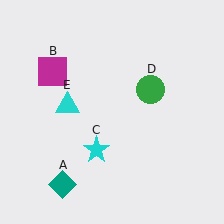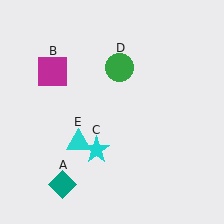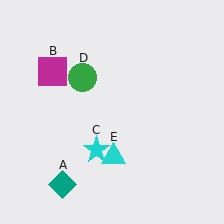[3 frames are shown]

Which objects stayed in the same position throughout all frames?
Teal diamond (object A) and magenta square (object B) and cyan star (object C) remained stationary.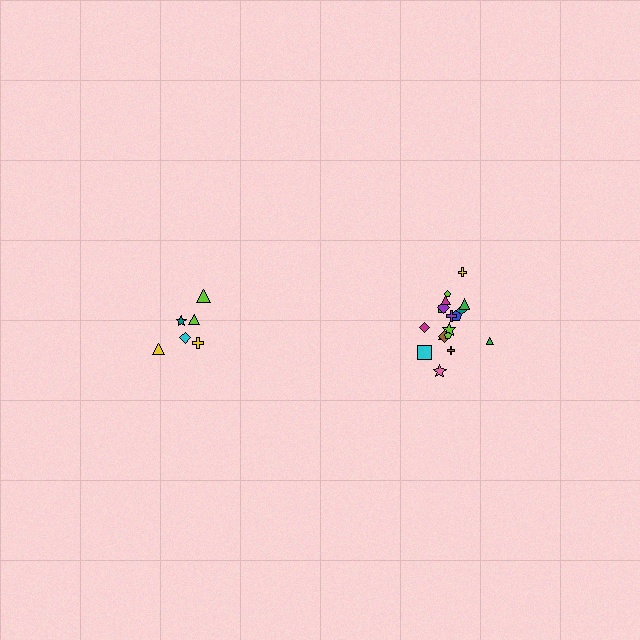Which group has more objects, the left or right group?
The right group.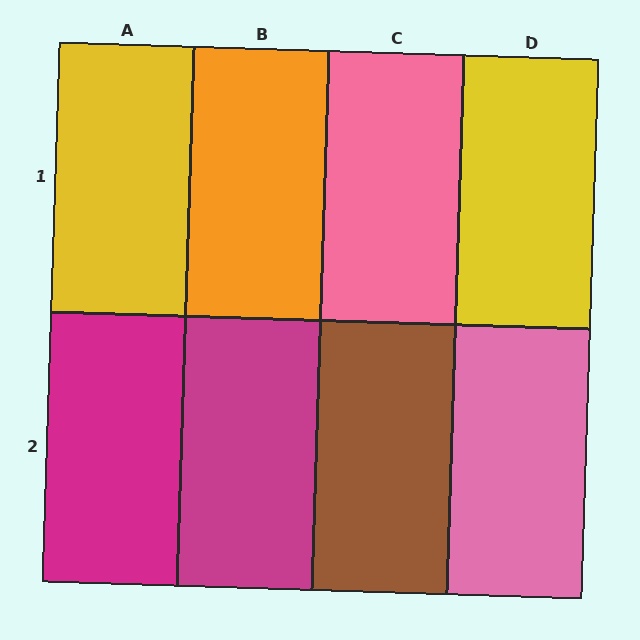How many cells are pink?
2 cells are pink.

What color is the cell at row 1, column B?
Orange.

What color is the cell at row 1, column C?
Pink.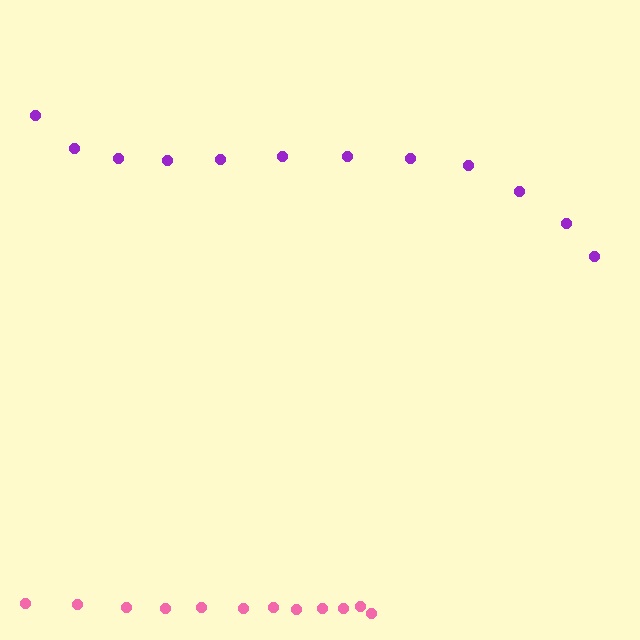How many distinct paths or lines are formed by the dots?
There are 2 distinct paths.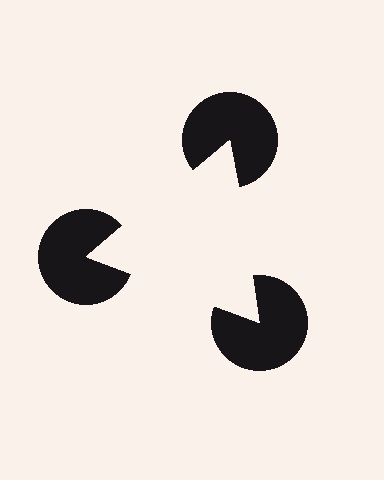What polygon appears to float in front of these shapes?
An illusory triangle — its edges are inferred from the aligned wedge cuts in the pac-man discs, not physically drawn.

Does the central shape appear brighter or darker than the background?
It typically appears slightly brighter than the background, even though no actual brightness change is drawn.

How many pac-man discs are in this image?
There are 3 — one at each vertex of the illusory triangle.